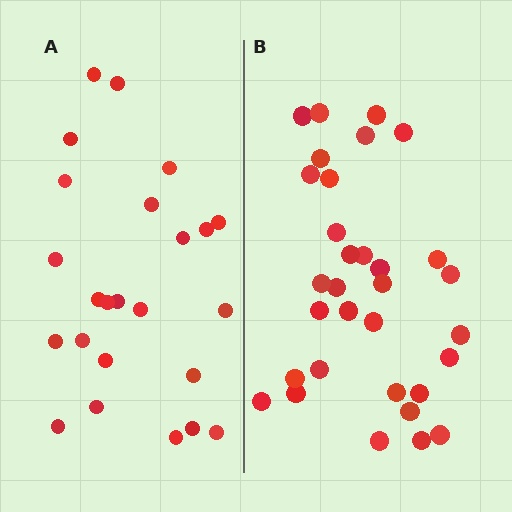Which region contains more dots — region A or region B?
Region B (the right region) has more dots.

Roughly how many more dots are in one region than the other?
Region B has roughly 8 or so more dots than region A.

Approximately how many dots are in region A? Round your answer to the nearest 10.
About 20 dots. (The exact count is 24, which rounds to 20.)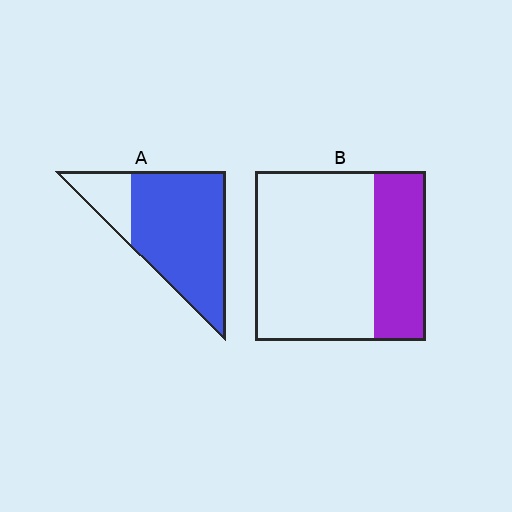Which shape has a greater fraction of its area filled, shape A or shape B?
Shape A.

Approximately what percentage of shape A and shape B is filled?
A is approximately 80% and B is approximately 30%.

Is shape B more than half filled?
No.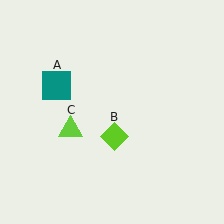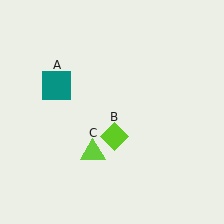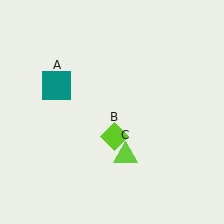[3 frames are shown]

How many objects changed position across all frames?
1 object changed position: lime triangle (object C).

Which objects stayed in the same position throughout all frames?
Teal square (object A) and lime diamond (object B) remained stationary.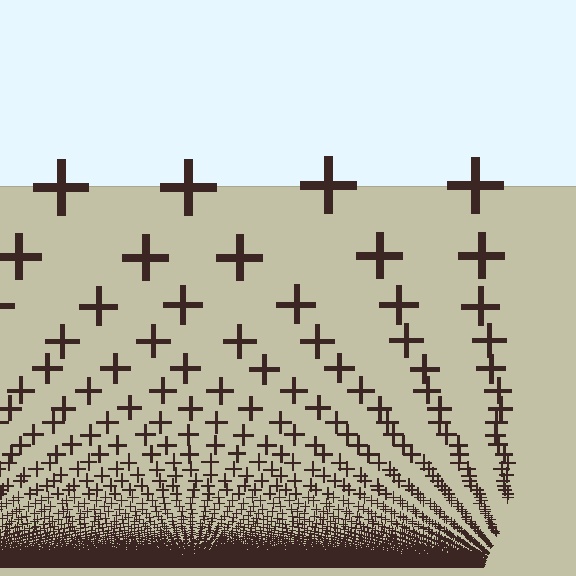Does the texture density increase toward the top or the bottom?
Density increases toward the bottom.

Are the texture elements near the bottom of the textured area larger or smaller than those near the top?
Smaller. The gradient is inverted — elements near the bottom are smaller and denser.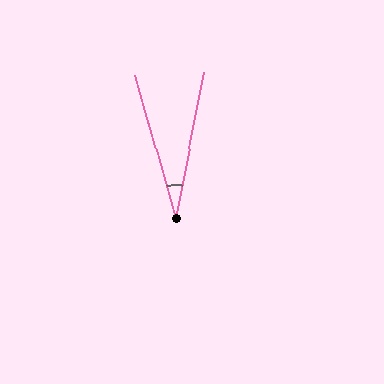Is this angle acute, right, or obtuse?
It is acute.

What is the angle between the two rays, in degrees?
Approximately 27 degrees.